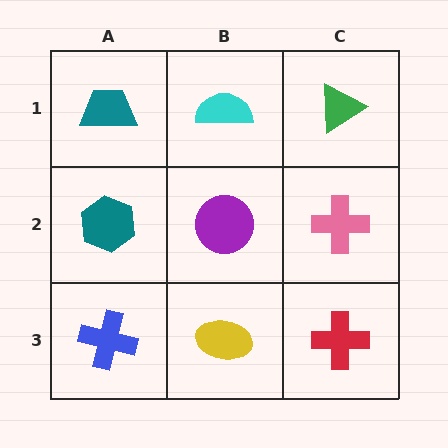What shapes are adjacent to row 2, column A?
A teal trapezoid (row 1, column A), a blue cross (row 3, column A), a purple circle (row 2, column B).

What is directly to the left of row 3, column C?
A yellow ellipse.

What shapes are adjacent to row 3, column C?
A pink cross (row 2, column C), a yellow ellipse (row 3, column B).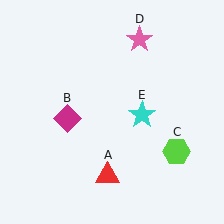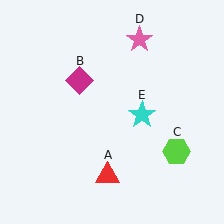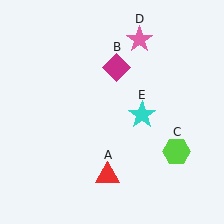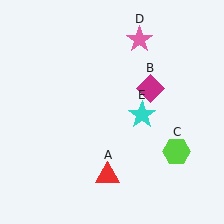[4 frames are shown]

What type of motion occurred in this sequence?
The magenta diamond (object B) rotated clockwise around the center of the scene.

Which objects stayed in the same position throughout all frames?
Red triangle (object A) and lime hexagon (object C) and pink star (object D) and cyan star (object E) remained stationary.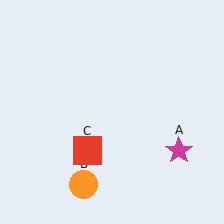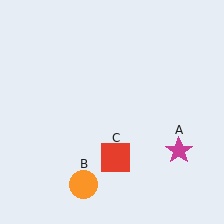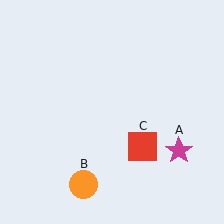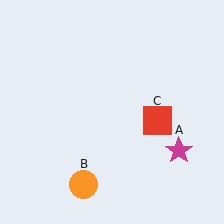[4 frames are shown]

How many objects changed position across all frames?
1 object changed position: red square (object C).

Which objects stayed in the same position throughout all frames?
Magenta star (object A) and orange circle (object B) remained stationary.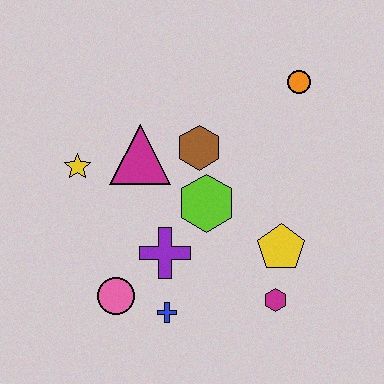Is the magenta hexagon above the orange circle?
No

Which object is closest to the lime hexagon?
The brown hexagon is closest to the lime hexagon.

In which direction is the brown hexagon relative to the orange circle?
The brown hexagon is to the left of the orange circle.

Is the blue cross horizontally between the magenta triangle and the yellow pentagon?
Yes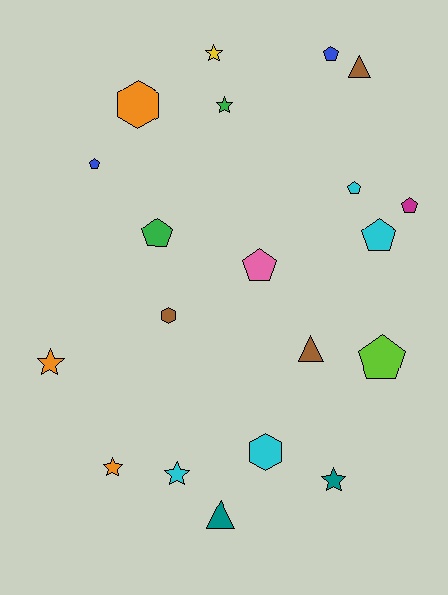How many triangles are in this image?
There are 3 triangles.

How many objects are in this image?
There are 20 objects.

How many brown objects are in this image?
There are 3 brown objects.